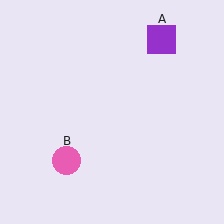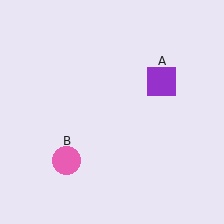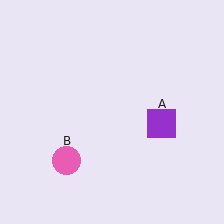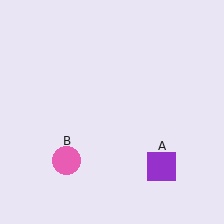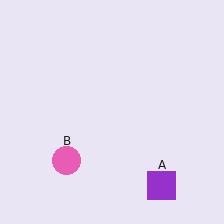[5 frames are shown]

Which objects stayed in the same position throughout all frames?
Pink circle (object B) remained stationary.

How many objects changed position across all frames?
1 object changed position: purple square (object A).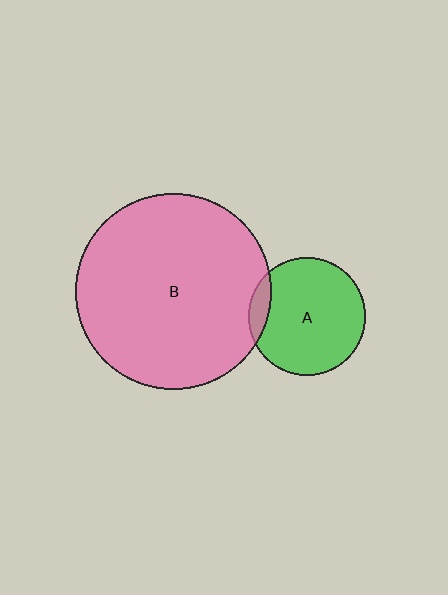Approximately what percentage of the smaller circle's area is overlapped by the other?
Approximately 10%.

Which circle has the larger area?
Circle B (pink).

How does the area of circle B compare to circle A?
Approximately 2.8 times.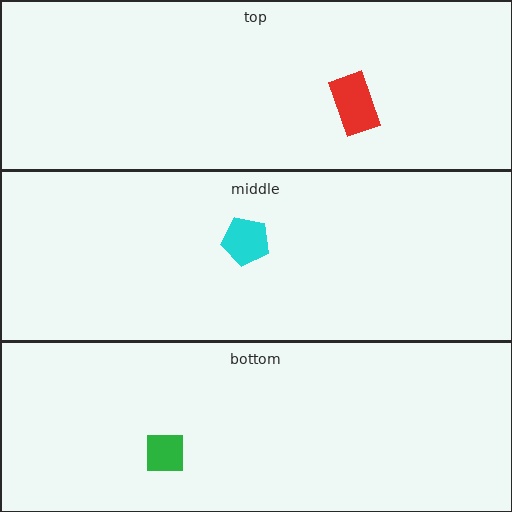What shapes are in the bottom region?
The green square.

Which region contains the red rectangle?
The top region.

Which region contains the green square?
The bottom region.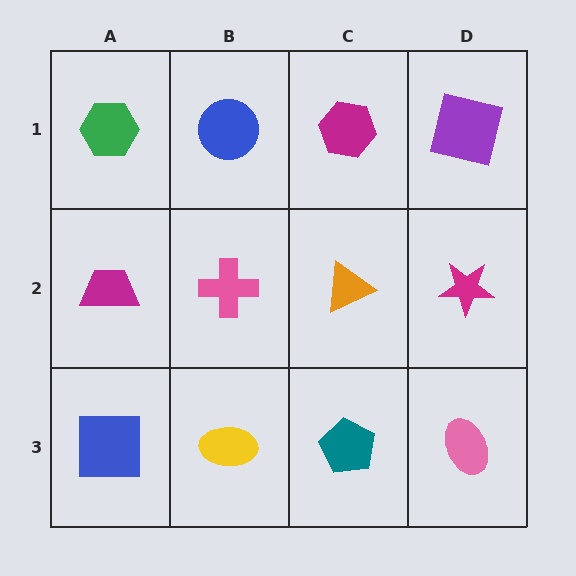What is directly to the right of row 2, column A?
A pink cross.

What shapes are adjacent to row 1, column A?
A magenta trapezoid (row 2, column A), a blue circle (row 1, column B).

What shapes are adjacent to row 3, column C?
An orange triangle (row 2, column C), a yellow ellipse (row 3, column B), a pink ellipse (row 3, column D).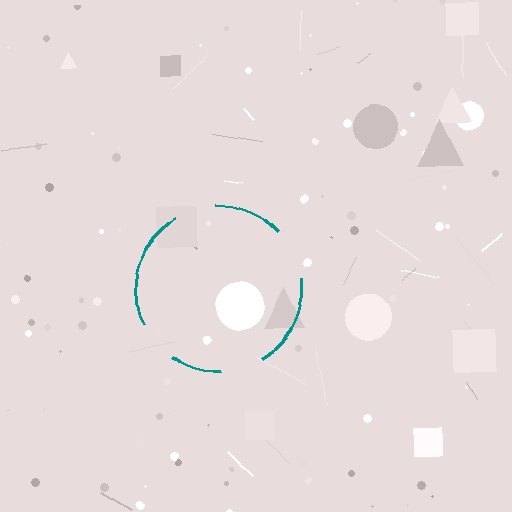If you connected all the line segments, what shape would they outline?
They would outline a circle.